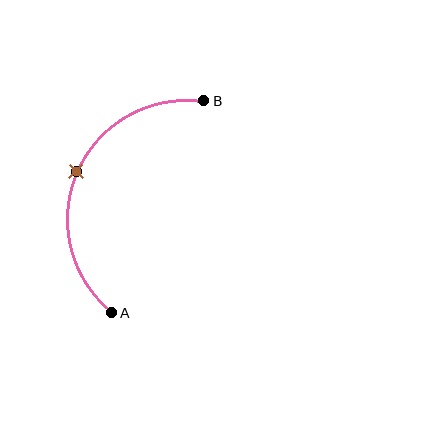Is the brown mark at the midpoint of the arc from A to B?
Yes. The brown mark lies on the arc at equal arc-length from both A and B — it is the arc midpoint.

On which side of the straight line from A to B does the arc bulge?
The arc bulges to the left of the straight line connecting A and B.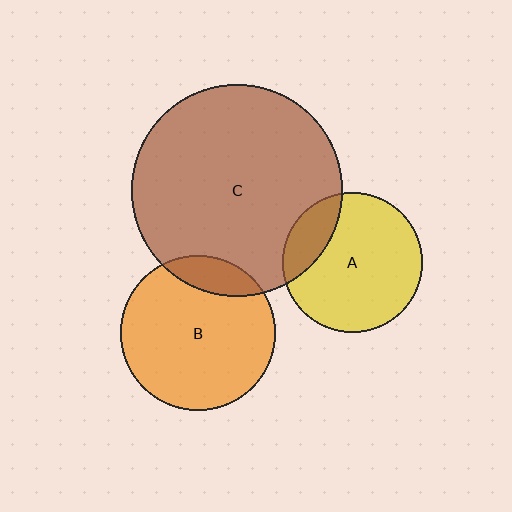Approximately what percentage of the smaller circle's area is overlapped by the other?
Approximately 15%.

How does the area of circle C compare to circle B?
Approximately 1.9 times.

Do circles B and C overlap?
Yes.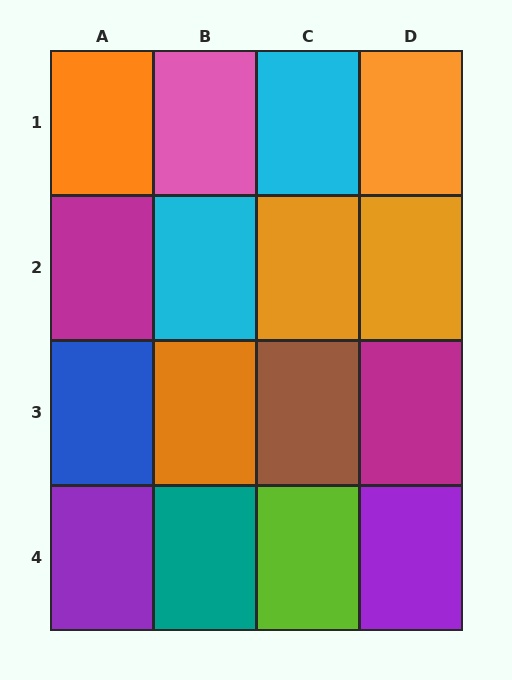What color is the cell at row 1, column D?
Orange.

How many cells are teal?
1 cell is teal.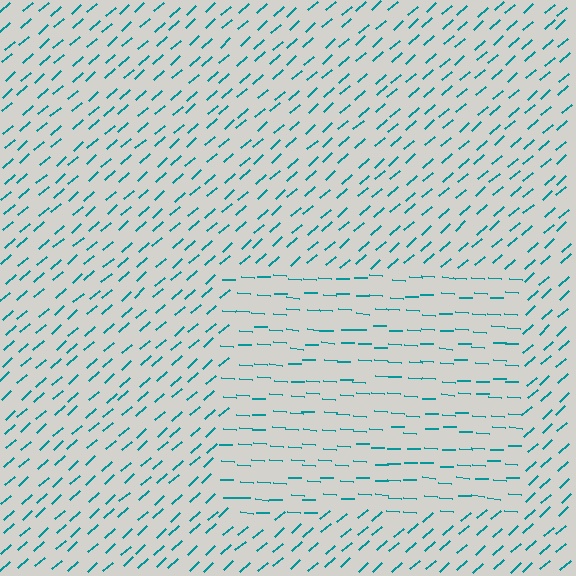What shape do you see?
I see a rectangle.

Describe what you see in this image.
The image is filled with small teal line segments. A rectangle region in the image has lines oriented differently from the surrounding lines, creating a visible texture boundary.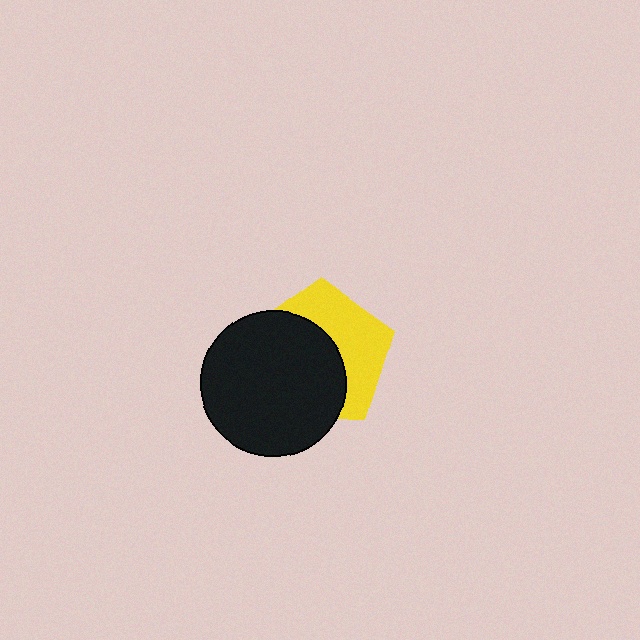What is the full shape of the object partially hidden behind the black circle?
The partially hidden object is a yellow pentagon.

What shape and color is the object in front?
The object in front is a black circle.